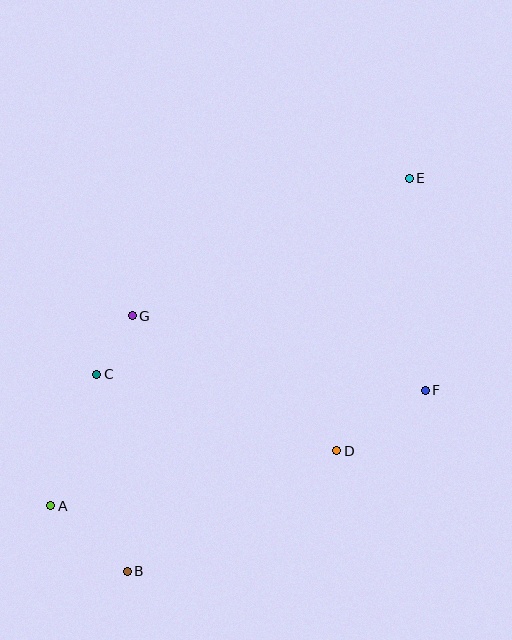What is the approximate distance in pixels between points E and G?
The distance between E and G is approximately 309 pixels.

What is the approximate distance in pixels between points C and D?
The distance between C and D is approximately 252 pixels.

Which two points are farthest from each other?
Points A and E are farthest from each other.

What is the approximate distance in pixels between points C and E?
The distance between C and E is approximately 369 pixels.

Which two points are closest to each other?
Points C and G are closest to each other.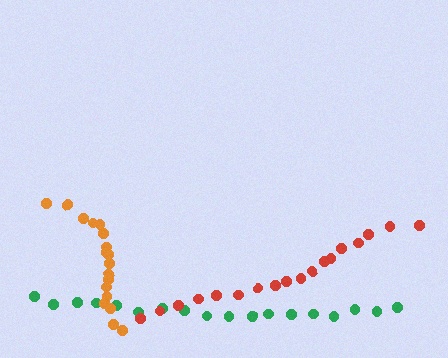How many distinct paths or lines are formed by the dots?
There are 3 distinct paths.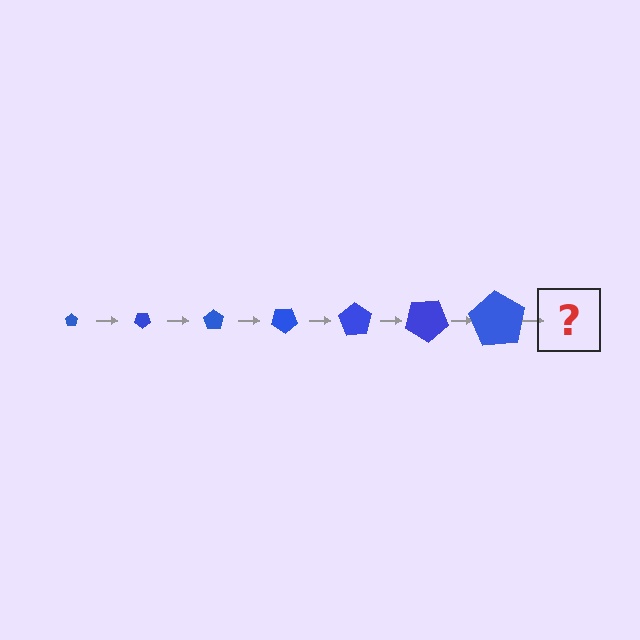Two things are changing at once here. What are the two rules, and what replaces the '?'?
The two rules are that the pentagon grows larger each step and it rotates 35 degrees each step. The '?' should be a pentagon, larger than the previous one and rotated 245 degrees from the start.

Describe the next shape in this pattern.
It should be a pentagon, larger than the previous one and rotated 245 degrees from the start.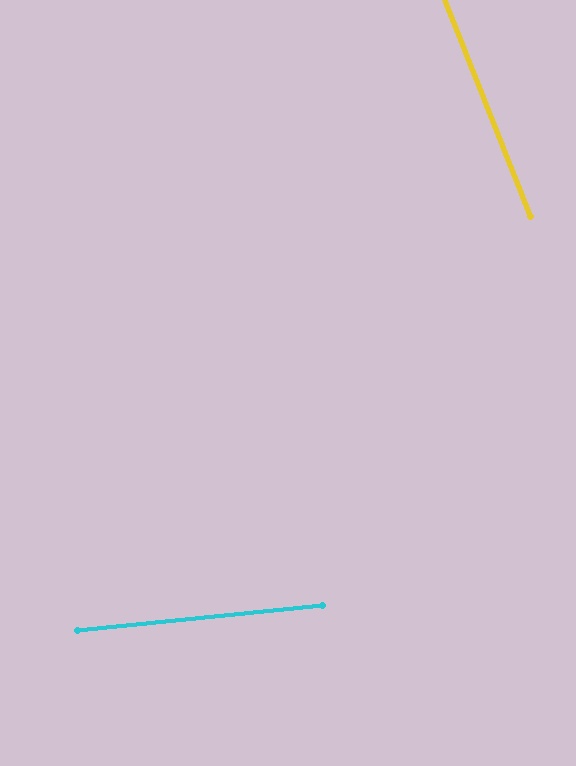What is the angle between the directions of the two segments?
Approximately 74 degrees.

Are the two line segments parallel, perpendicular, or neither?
Neither parallel nor perpendicular — they differ by about 74°.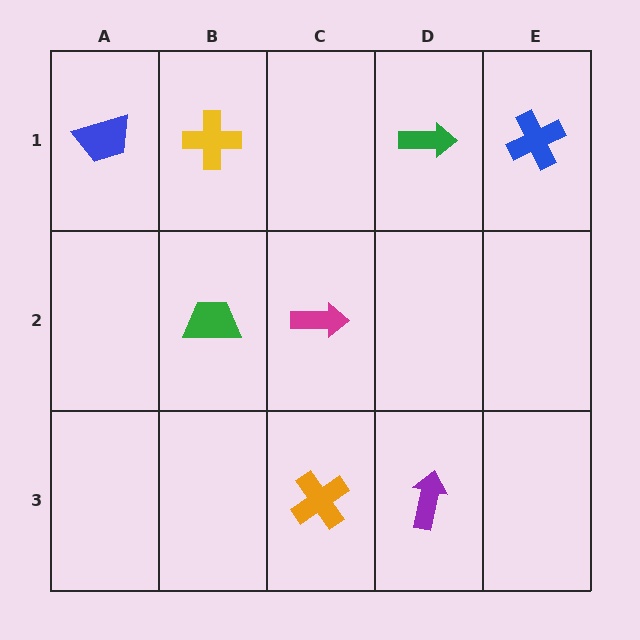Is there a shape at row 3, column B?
No, that cell is empty.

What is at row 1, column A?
A blue trapezoid.